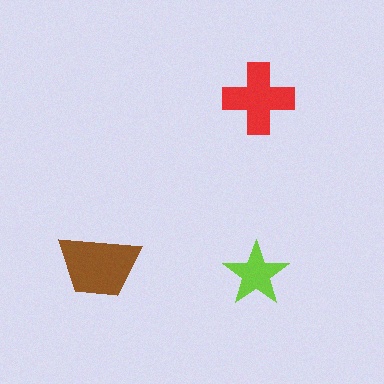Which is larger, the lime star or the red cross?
The red cross.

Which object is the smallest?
The lime star.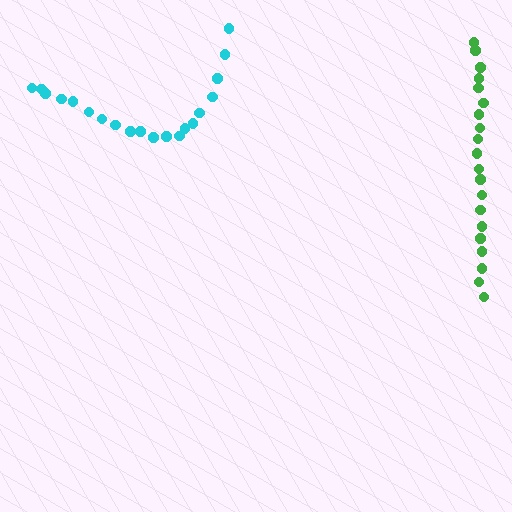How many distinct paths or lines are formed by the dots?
There are 2 distinct paths.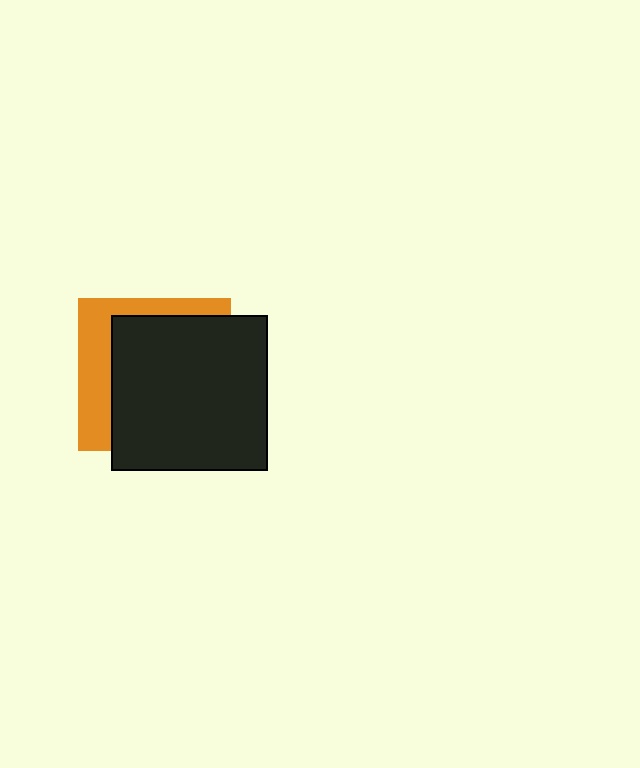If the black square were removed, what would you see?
You would see the complete orange square.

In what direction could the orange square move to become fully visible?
The orange square could move left. That would shift it out from behind the black square entirely.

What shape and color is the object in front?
The object in front is a black square.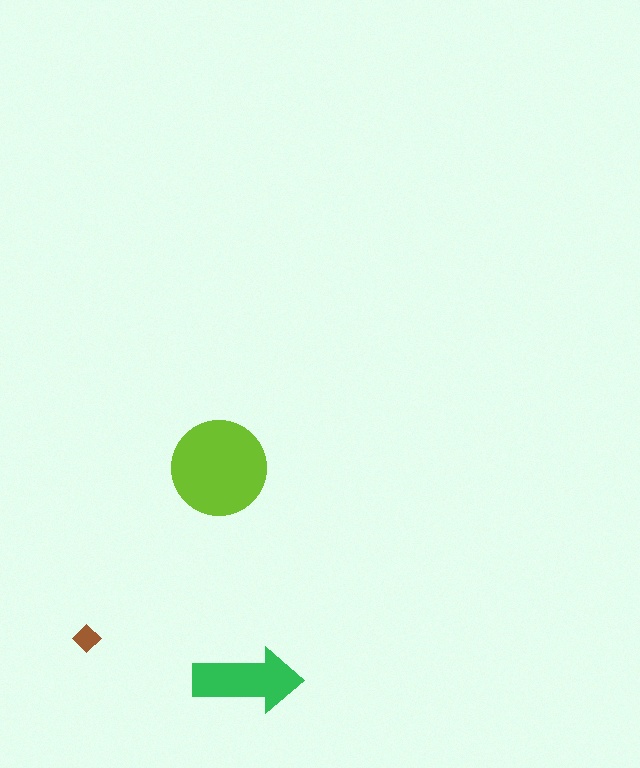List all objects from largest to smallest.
The lime circle, the green arrow, the brown diamond.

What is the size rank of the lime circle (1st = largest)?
1st.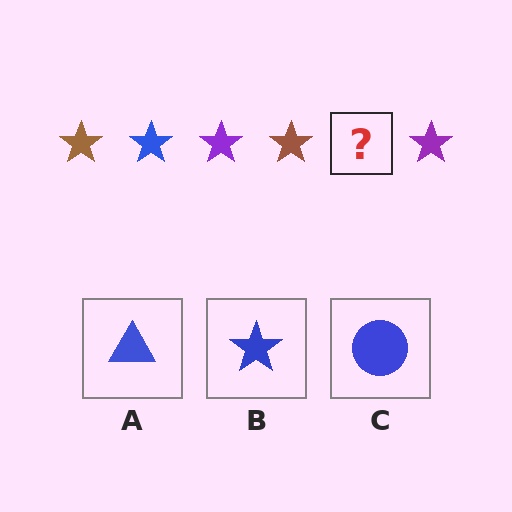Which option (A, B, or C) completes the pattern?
B.